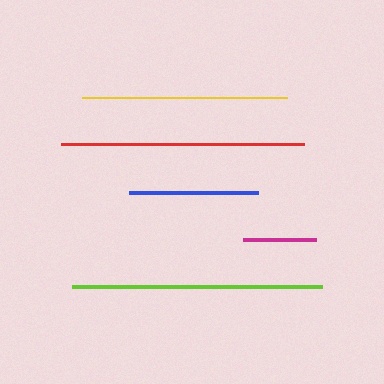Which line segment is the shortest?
The magenta line is the shortest at approximately 73 pixels.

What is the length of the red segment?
The red segment is approximately 242 pixels long.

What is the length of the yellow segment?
The yellow segment is approximately 205 pixels long.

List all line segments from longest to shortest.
From longest to shortest: lime, red, yellow, blue, magenta.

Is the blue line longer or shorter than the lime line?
The lime line is longer than the blue line.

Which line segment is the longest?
The lime line is the longest at approximately 249 pixels.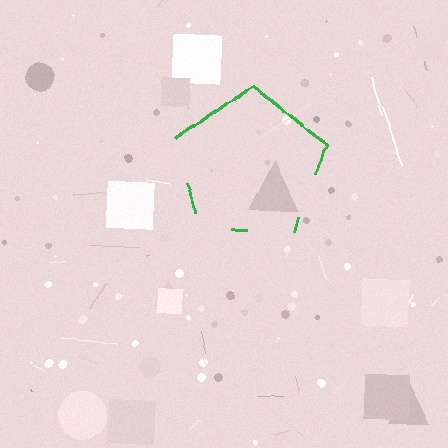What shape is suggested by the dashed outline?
The dashed outline suggests a pentagon.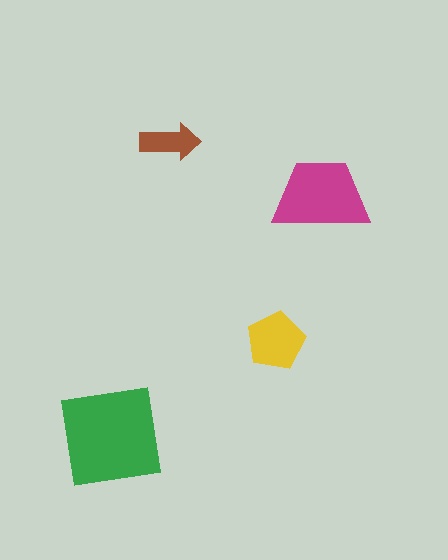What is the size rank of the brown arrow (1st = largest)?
4th.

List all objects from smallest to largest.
The brown arrow, the yellow pentagon, the magenta trapezoid, the green square.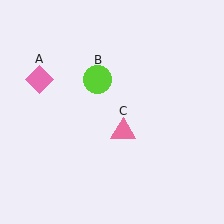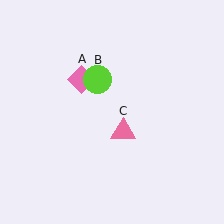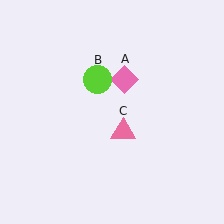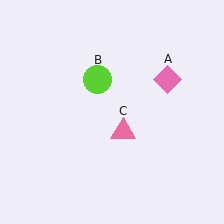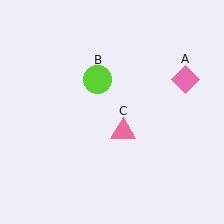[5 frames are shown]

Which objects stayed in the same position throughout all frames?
Lime circle (object B) and pink triangle (object C) remained stationary.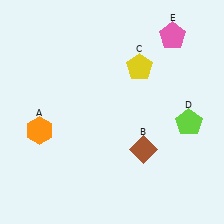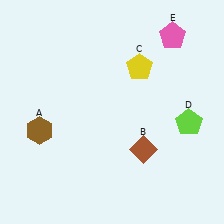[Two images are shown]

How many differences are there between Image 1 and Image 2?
There is 1 difference between the two images.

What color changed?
The hexagon (A) changed from orange in Image 1 to brown in Image 2.